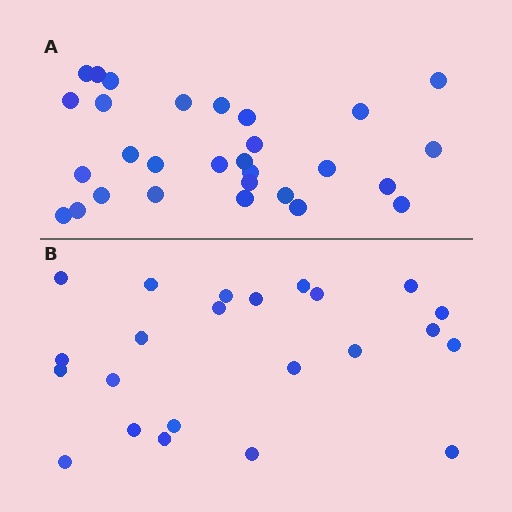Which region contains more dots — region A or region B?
Region A (the top region) has more dots.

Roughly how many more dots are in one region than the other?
Region A has about 6 more dots than region B.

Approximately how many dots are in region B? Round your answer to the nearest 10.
About 20 dots. (The exact count is 23, which rounds to 20.)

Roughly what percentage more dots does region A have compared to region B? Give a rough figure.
About 25% more.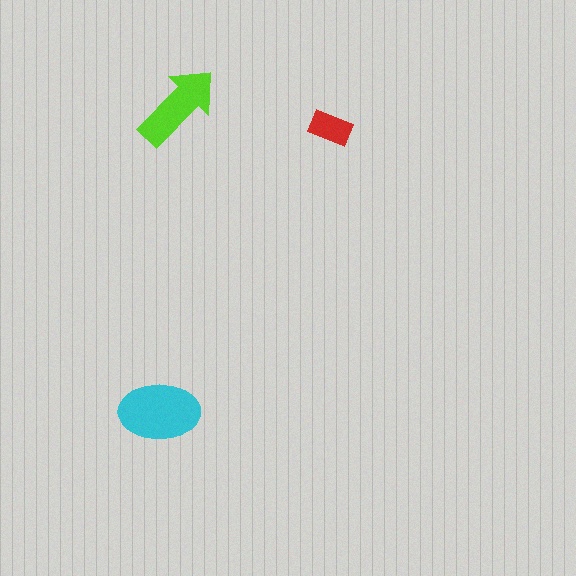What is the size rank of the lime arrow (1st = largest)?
2nd.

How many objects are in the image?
There are 3 objects in the image.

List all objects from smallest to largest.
The red rectangle, the lime arrow, the cyan ellipse.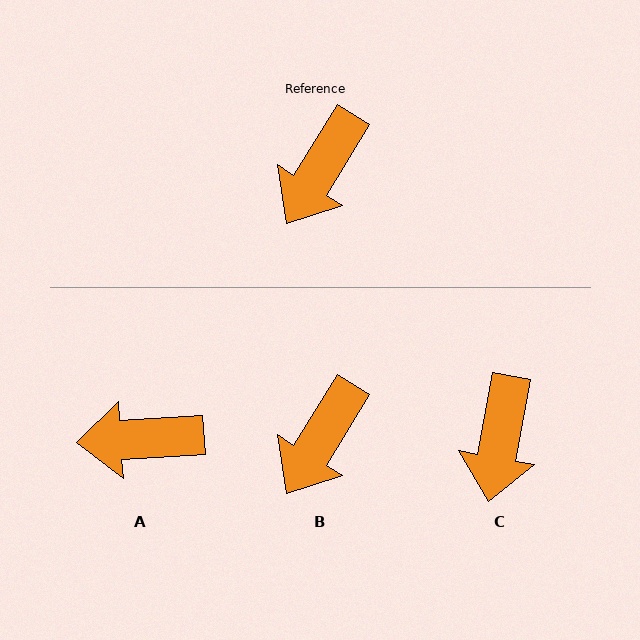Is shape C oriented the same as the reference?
No, it is off by about 21 degrees.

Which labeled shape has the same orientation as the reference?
B.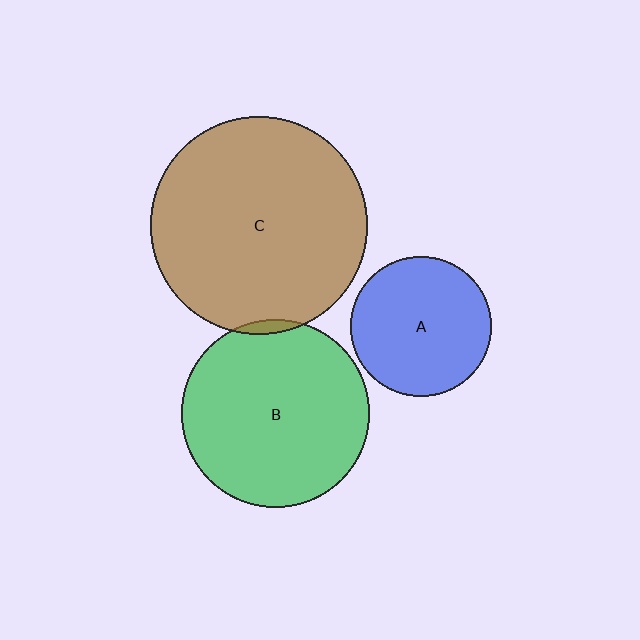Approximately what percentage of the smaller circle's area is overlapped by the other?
Approximately 5%.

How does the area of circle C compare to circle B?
Approximately 1.3 times.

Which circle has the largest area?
Circle C (brown).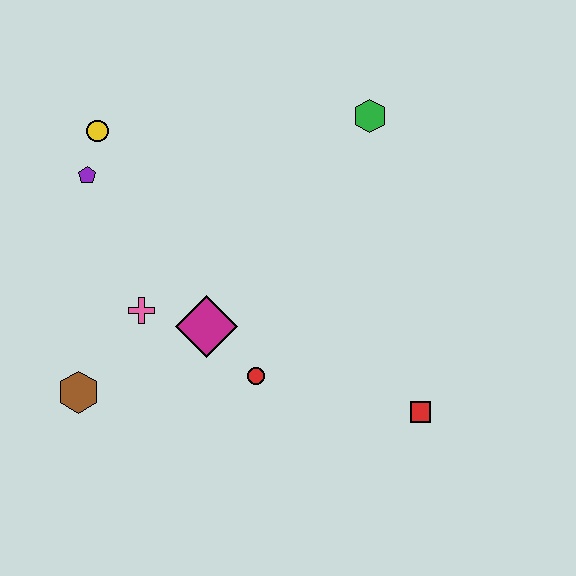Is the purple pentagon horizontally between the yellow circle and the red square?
No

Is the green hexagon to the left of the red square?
Yes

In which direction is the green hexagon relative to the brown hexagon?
The green hexagon is to the right of the brown hexagon.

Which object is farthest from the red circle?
The yellow circle is farthest from the red circle.